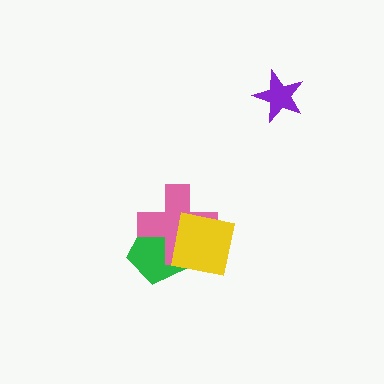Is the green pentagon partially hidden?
Yes, it is partially covered by another shape.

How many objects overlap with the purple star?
0 objects overlap with the purple star.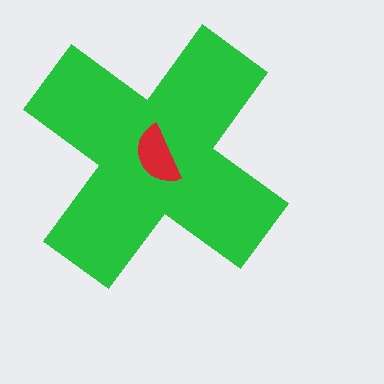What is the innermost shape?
The red semicircle.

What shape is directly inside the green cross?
The red semicircle.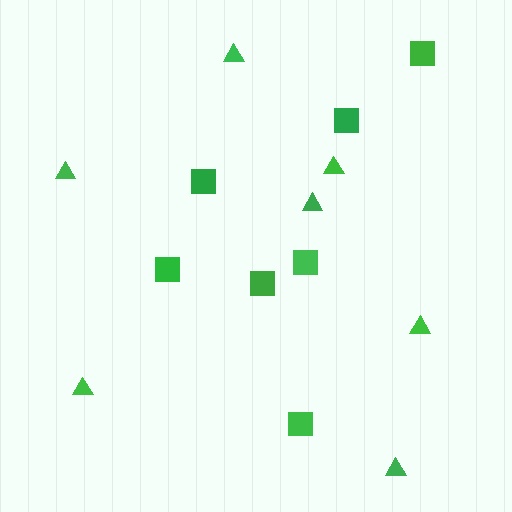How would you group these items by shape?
There are 2 groups: one group of triangles (7) and one group of squares (7).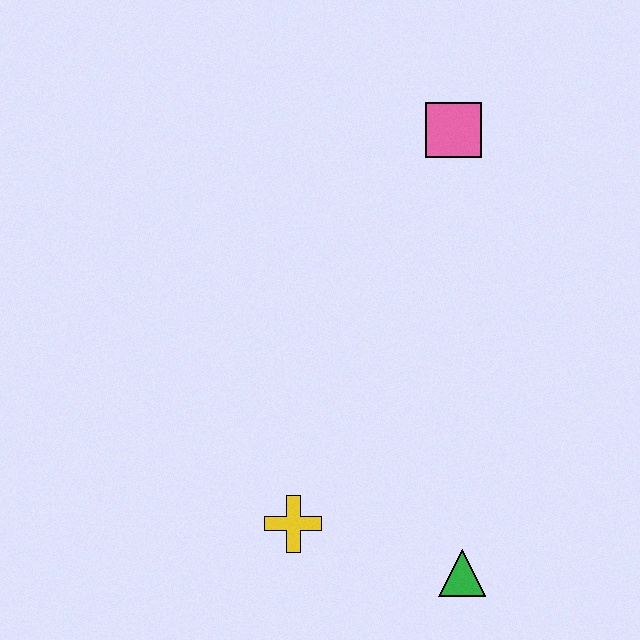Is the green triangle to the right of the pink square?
Yes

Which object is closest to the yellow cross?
The green triangle is closest to the yellow cross.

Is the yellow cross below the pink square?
Yes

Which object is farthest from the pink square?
The green triangle is farthest from the pink square.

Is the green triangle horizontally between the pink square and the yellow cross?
No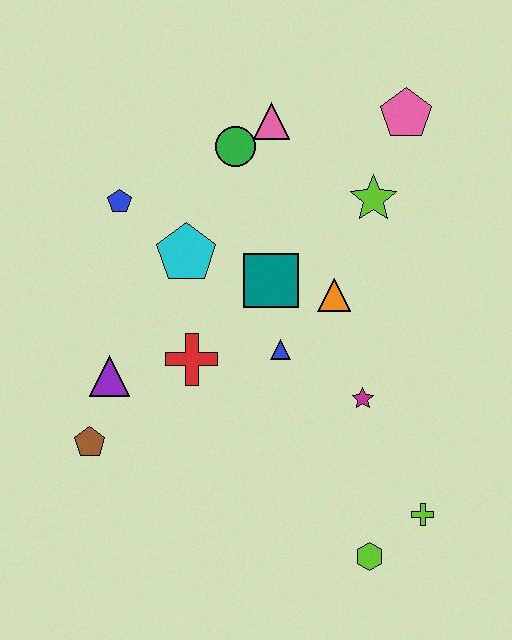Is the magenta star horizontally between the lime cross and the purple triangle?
Yes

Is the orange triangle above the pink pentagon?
No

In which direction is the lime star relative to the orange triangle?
The lime star is above the orange triangle.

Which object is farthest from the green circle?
The lime hexagon is farthest from the green circle.